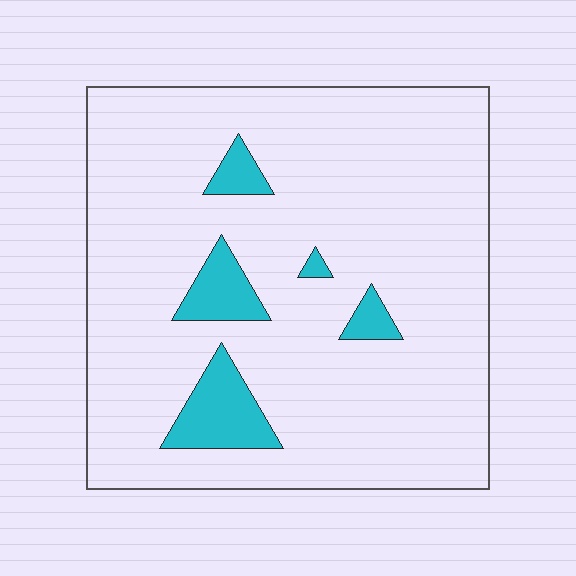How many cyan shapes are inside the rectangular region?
5.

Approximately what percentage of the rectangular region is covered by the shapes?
Approximately 10%.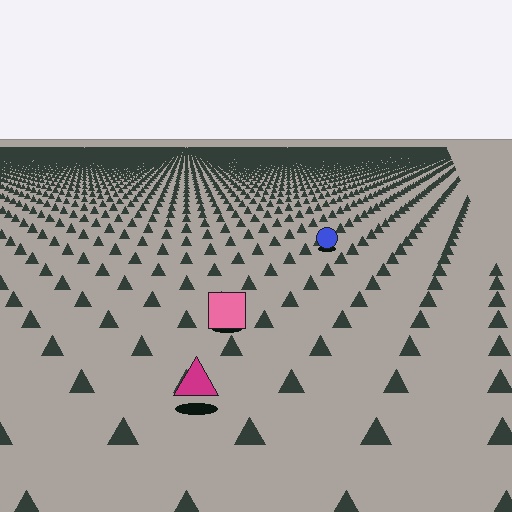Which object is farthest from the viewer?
The blue circle is farthest from the viewer. It appears smaller and the ground texture around it is denser.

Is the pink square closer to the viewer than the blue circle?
Yes. The pink square is closer — you can tell from the texture gradient: the ground texture is coarser near it.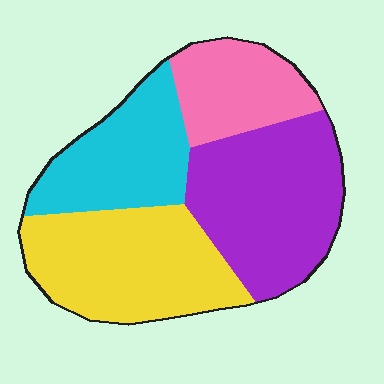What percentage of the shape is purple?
Purple takes up about one third (1/3) of the shape.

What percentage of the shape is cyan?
Cyan covers around 20% of the shape.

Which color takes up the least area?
Pink, at roughly 15%.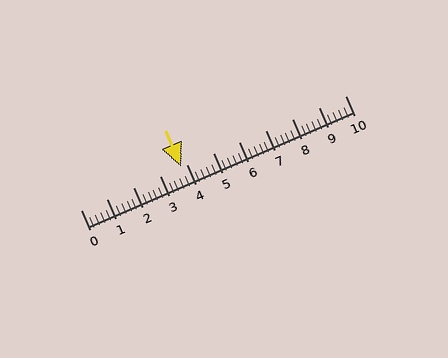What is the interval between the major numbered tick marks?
The major tick marks are spaced 1 units apart.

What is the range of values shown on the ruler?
The ruler shows values from 0 to 10.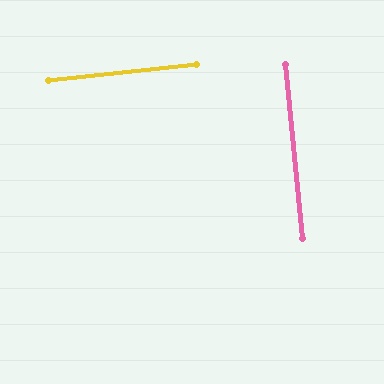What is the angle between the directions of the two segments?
Approximately 89 degrees.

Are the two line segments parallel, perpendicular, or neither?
Perpendicular — they meet at approximately 89°.